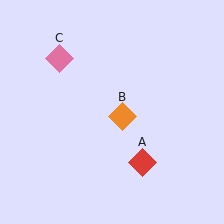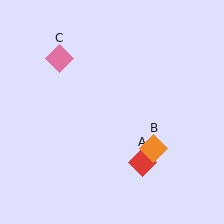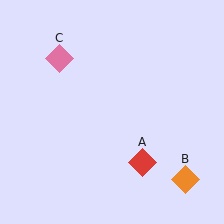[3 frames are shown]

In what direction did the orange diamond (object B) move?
The orange diamond (object B) moved down and to the right.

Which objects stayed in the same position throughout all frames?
Red diamond (object A) and pink diamond (object C) remained stationary.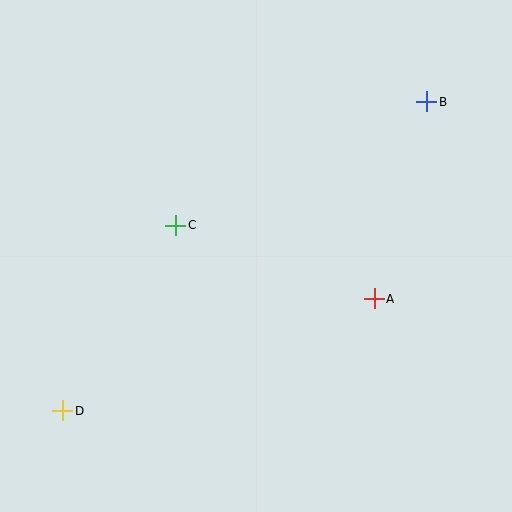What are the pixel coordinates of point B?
Point B is at (427, 102).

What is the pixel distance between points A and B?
The distance between A and B is 204 pixels.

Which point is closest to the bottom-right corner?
Point A is closest to the bottom-right corner.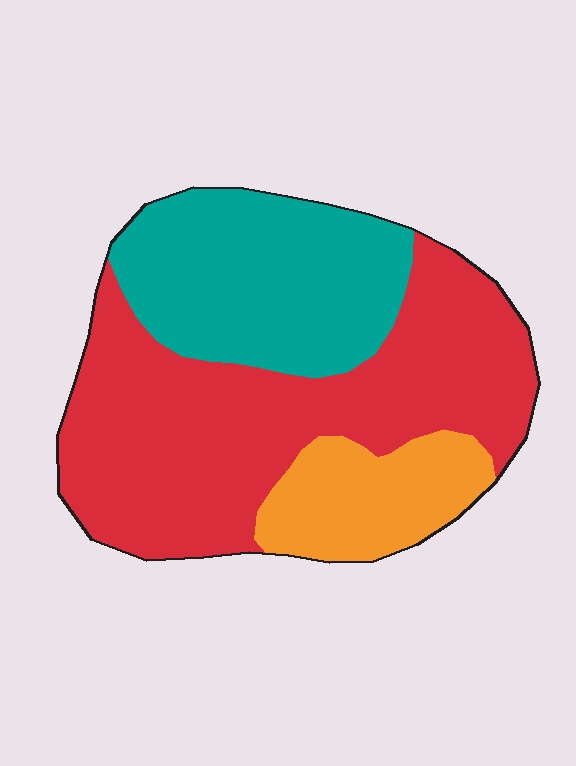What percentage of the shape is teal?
Teal covers 31% of the shape.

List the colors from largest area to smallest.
From largest to smallest: red, teal, orange.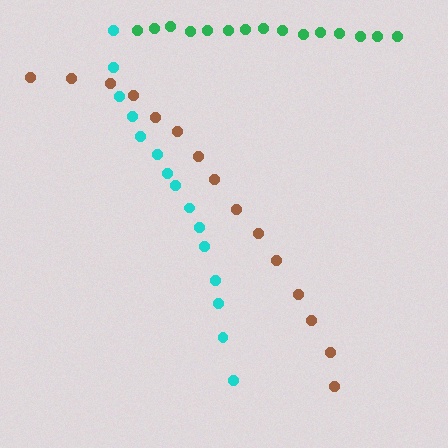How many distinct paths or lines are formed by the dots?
There are 3 distinct paths.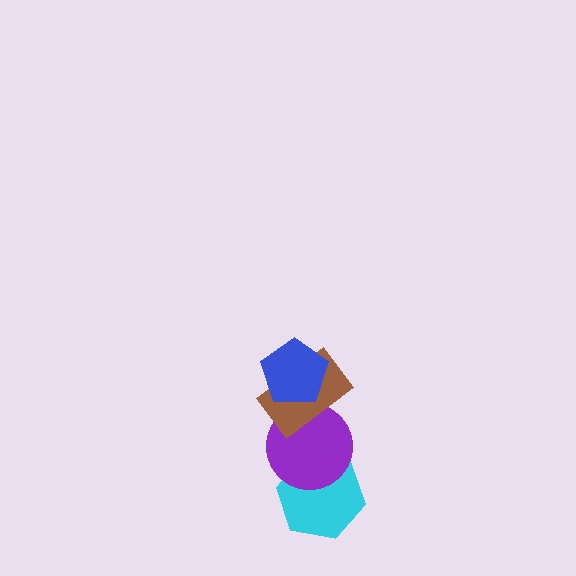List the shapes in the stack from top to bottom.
From top to bottom: the blue pentagon, the brown rectangle, the purple circle, the cyan hexagon.